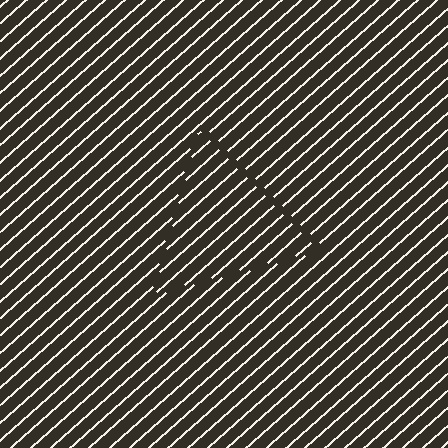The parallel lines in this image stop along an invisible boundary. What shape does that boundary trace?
An illusory triangle. The interior of the shape contains the same grating, shifted by half a period — the contour is defined by the phase discontinuity where line-ends from the inner and outer gratings abut.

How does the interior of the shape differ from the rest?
The interior of the shape contains the same grating, shifted by half a period — the contour is defined by the phase discontinuity where line-ends from the inner and outer gratings abut.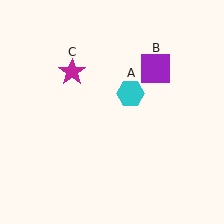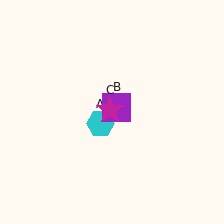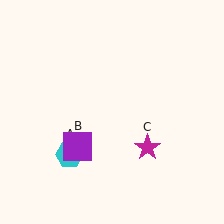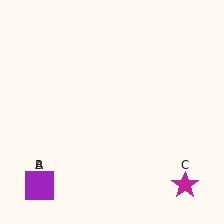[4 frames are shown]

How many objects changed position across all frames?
3 objects changed position: cyan hexagon (object A), purple square (object B), magenta star (object C).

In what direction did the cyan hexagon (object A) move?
The cyan hexagon (object A) moved down and to the left.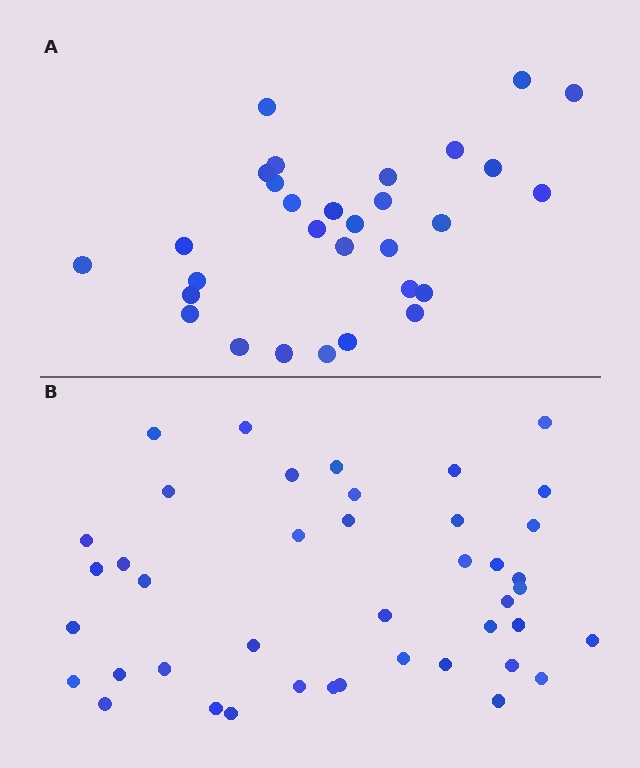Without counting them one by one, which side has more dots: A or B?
Region B (the bottom region) has more dots.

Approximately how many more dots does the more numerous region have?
Region B has roughly 12 or so more dots than region A.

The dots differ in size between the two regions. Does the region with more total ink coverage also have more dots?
No. Region A has more total ink coverage because its dots are larger, but region B actually contains more individual dots. Total area can be misleading — the number of items is what matters here.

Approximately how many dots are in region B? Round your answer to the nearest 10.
About 40 dots. (The exact count is 42, which rounds to 40.)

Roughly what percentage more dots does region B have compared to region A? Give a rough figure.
About 40% more.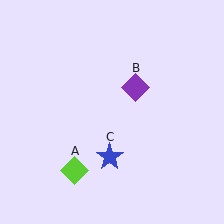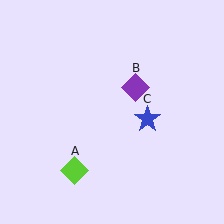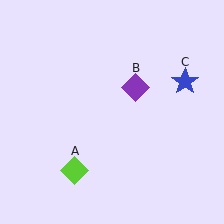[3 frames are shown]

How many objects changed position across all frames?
1 object changed position: blue star (object C).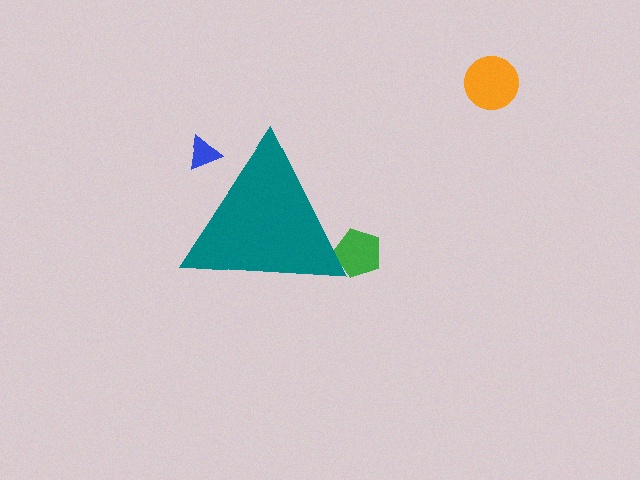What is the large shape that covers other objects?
A teal triangle.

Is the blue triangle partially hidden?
Yes, the blue triangle is partially hidden behind the teal triangle.